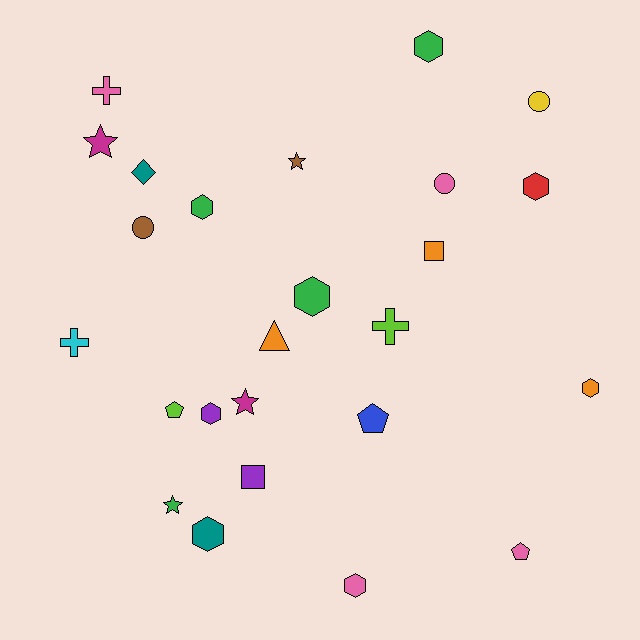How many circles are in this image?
There are 3 circles.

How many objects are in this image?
There are 25 objects.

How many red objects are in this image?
There is 1 red object.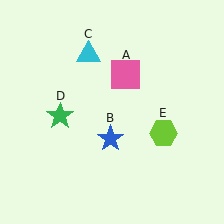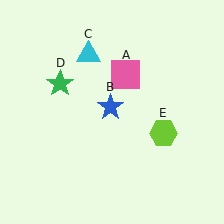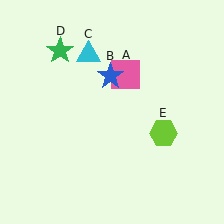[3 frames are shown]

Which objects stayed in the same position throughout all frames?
Pink square (object A) and cyan triangle (object C) and lime hexagon (object E) remained stationary.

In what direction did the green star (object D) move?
The green star (object D) moved up.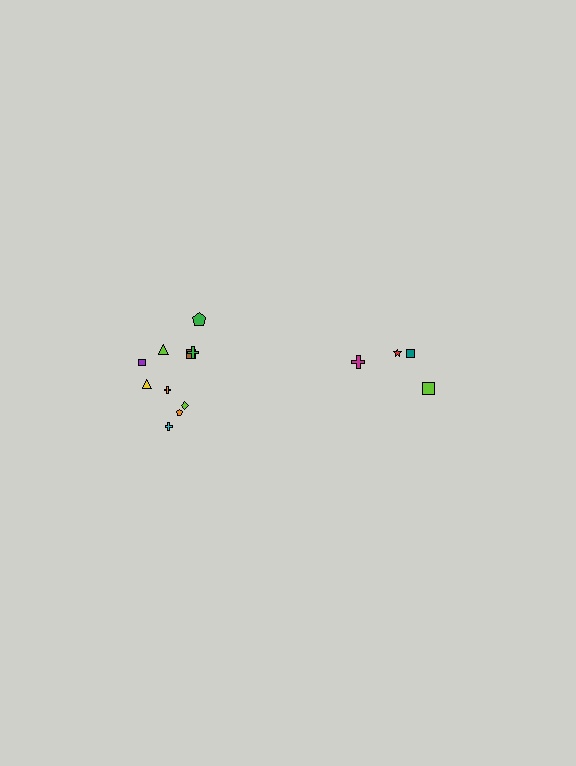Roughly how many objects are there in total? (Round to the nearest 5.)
Roughly 15 objects in total.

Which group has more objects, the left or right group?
The left group.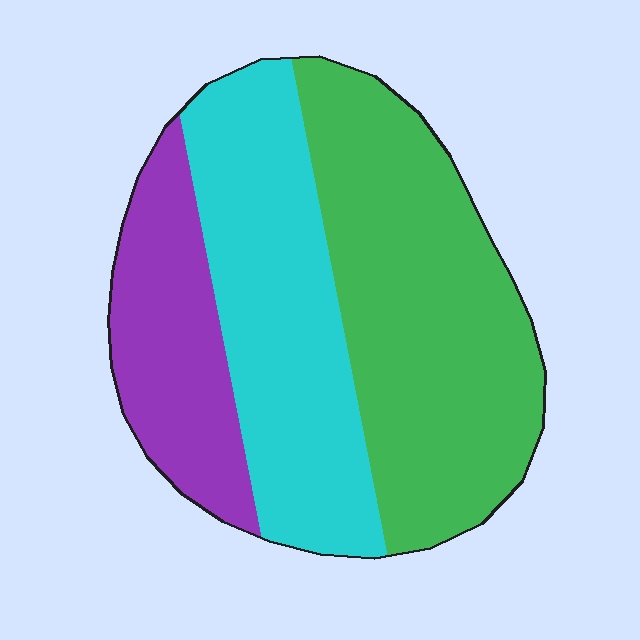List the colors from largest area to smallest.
From largest to smallest: green, cyan, purple.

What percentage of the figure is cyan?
Cyan covers 35% of the figure.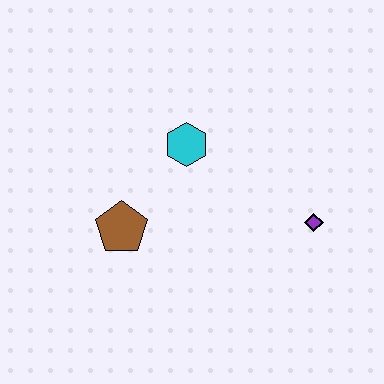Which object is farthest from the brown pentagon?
The purple diamond is farthest from the brown pentagon.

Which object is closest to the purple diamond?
The cyan hexagon is closest to the purple diamond.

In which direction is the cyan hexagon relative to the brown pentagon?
The cyan hexagon is above the brown pentagon.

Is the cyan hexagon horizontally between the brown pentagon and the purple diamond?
Yes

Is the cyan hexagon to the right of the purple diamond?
No